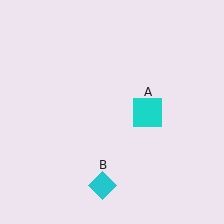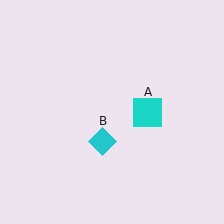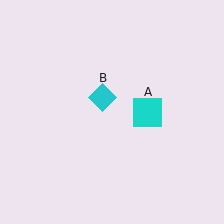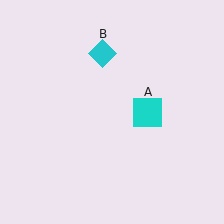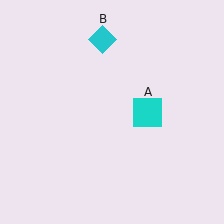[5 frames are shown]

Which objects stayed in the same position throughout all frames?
Cyan square (object A) remained stationary.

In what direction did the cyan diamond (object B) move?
The cyan diamond (object B) moved up.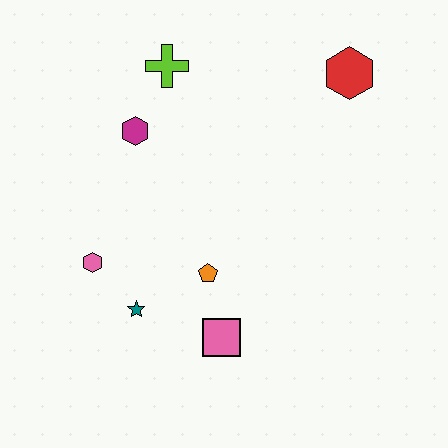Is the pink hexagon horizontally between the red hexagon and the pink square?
No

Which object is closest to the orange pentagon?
The pink square is closest to the orange pentagon.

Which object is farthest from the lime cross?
The pink square is farthest from the lime cross.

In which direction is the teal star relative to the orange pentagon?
The teal star is to the left of the orange pentagon.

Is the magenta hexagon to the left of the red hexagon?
Yes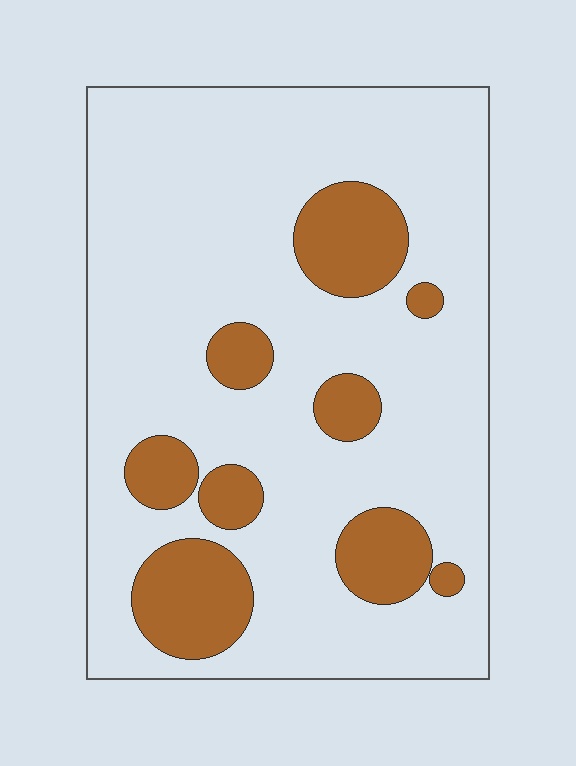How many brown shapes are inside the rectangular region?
9.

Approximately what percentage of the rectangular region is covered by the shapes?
Approximately 20%.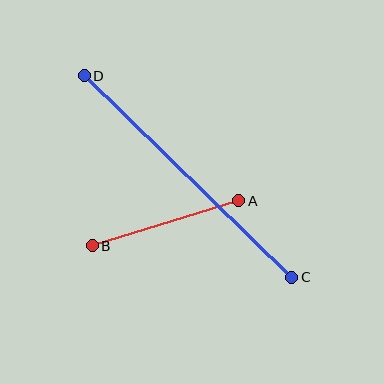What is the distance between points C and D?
The distance is approximately 289 pixels.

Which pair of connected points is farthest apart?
Points C and D are farthest apart.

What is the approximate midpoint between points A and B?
The midpoint is at approximately (165, 223) pixels.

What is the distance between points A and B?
The distance is approximately 153 pixels.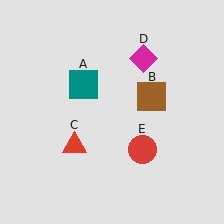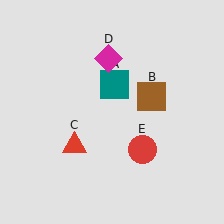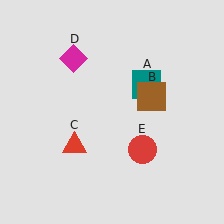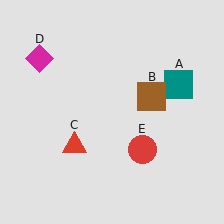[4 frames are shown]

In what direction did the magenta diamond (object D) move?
The magenta diamond (object D) moved left.